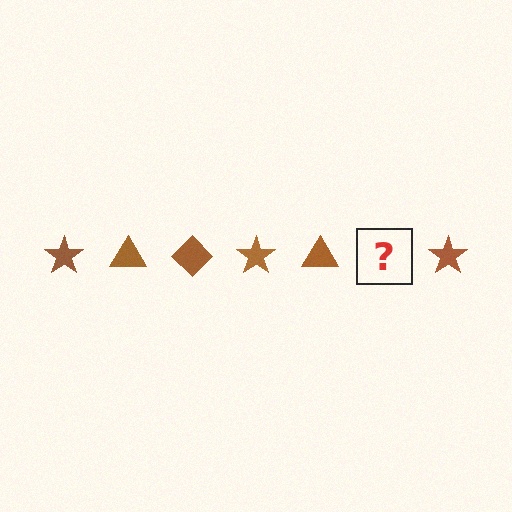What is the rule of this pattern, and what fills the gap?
The rule is that the pattern cycles through star, triangle, diamond shapes in brown. The gap should be filled with a brown diamond.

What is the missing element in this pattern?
The missing element is a brown diamond.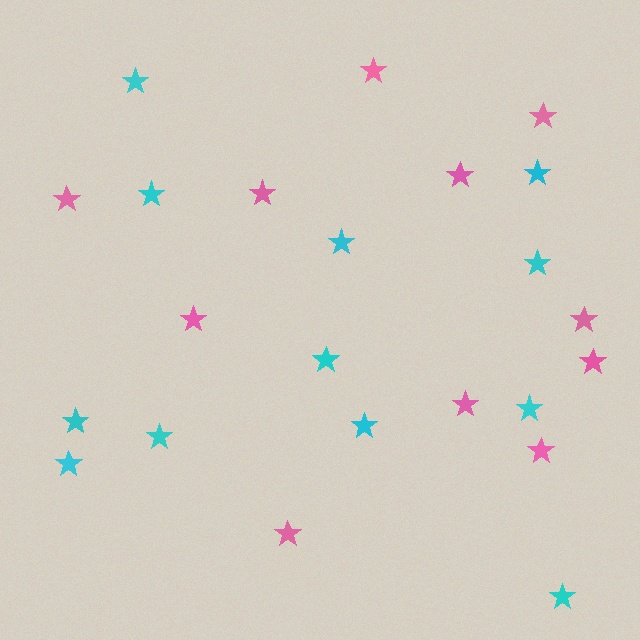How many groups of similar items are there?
There are 2 groups: one group of pink stars (11) and one group of cyan stars (12).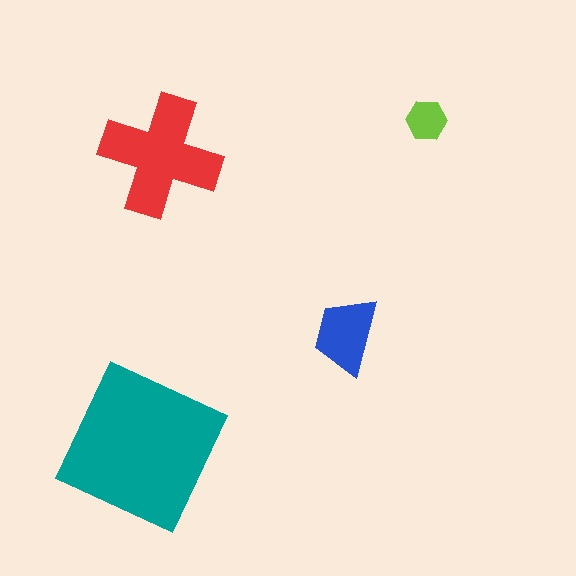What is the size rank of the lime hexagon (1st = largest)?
4th.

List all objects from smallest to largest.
The lime hexagon, the blue trapezoid, the red cross, the teal square.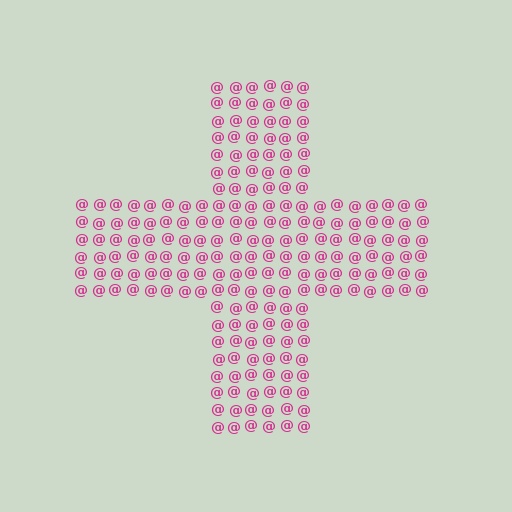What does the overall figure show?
The overall figure shows a cross.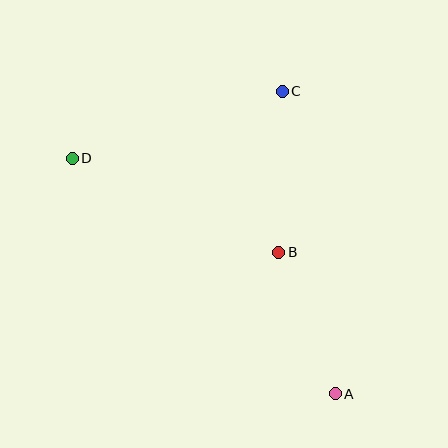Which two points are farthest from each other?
Points A and D are farthest from each other.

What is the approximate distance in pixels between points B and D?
The distance between B and D is approximately 227 pixels.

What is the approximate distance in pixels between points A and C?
The distance between A and C is approximately 307 pixels.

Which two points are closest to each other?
Points A and B are closest to each other.